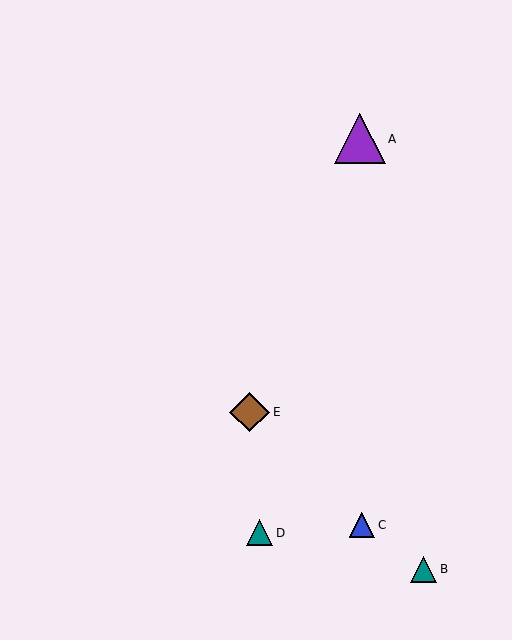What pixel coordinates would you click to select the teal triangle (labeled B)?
Click at (424, 569) to select the teal triangle B.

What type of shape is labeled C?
Shape C is a blue triangle.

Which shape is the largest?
The purple triangle (labeled A) is the largest.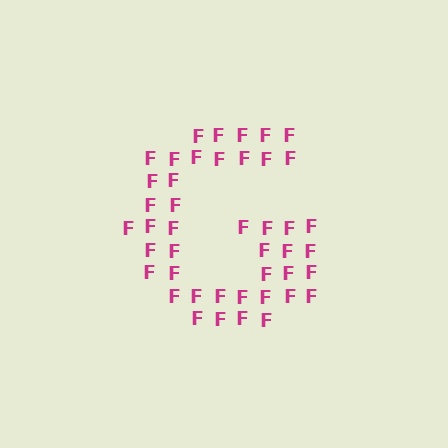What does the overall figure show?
The overall figure shows the letter G.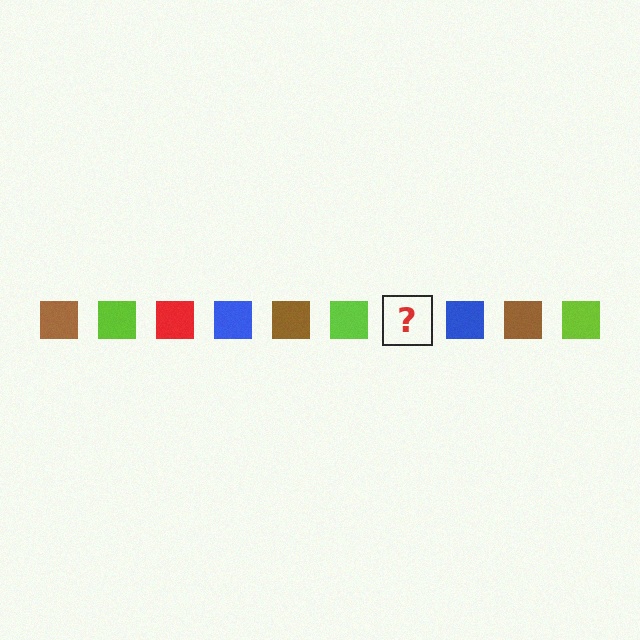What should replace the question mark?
The question mark should be replaced with a red square.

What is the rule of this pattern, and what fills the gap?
The rule is that the pattern cycles through brown, lime, red, blue squares. The gap should be filled with a red square.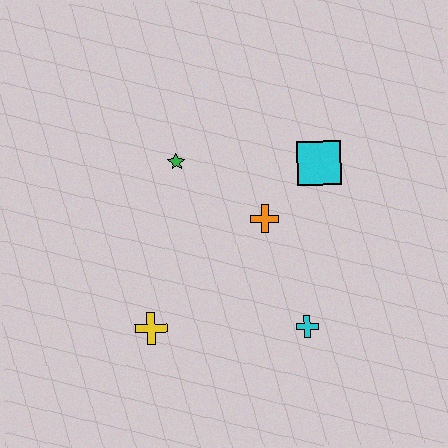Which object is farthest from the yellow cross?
The cyan square is farthest from the yellow cross.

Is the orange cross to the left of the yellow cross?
No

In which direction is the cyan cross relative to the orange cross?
The cyan cross is below the orange cross.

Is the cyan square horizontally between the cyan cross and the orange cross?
No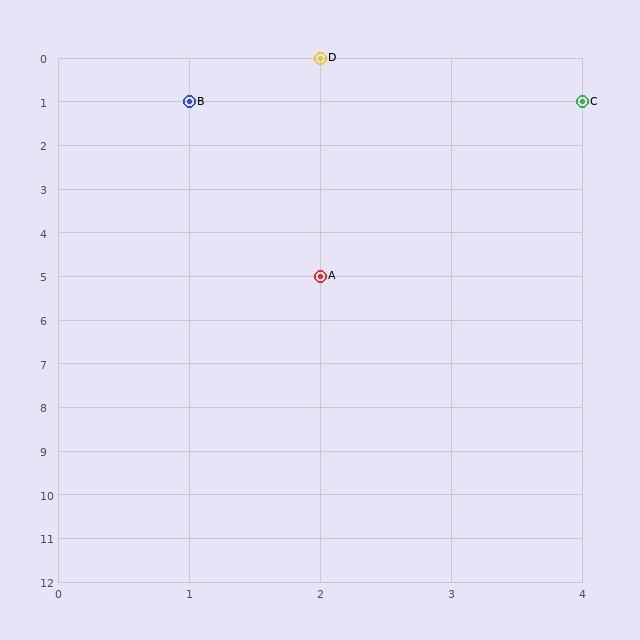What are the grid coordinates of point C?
Point C is at grid coordinates (4, 1).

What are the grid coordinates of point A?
Point A is at grid coordinates (2, 5).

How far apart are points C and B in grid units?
Points C and B are 3 columns apart.